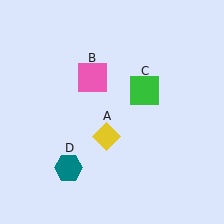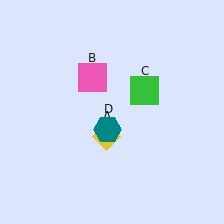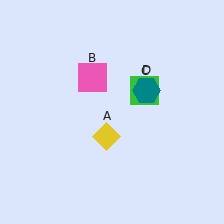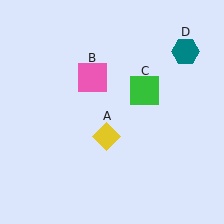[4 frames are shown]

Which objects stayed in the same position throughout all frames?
Yellow diamond (object A) and pink square (object B) and green square (object C) remained stationary.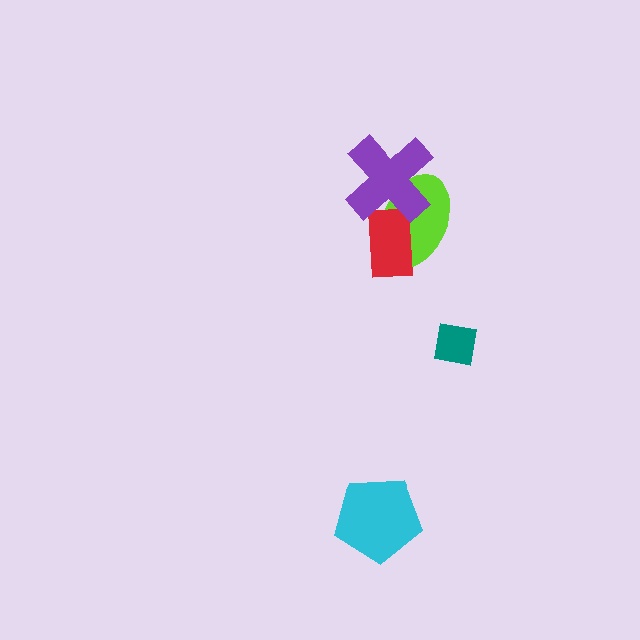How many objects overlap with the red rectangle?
2 objects overlap with the red rectangle.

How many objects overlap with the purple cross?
2 objects overlap with the purple cross.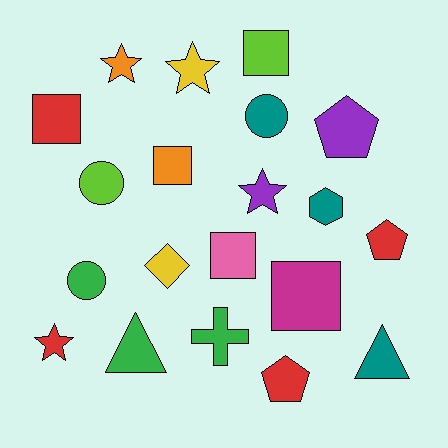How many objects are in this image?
There are 20 objects.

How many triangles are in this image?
There are 2 triangles.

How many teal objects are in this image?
There are 3 teal objects.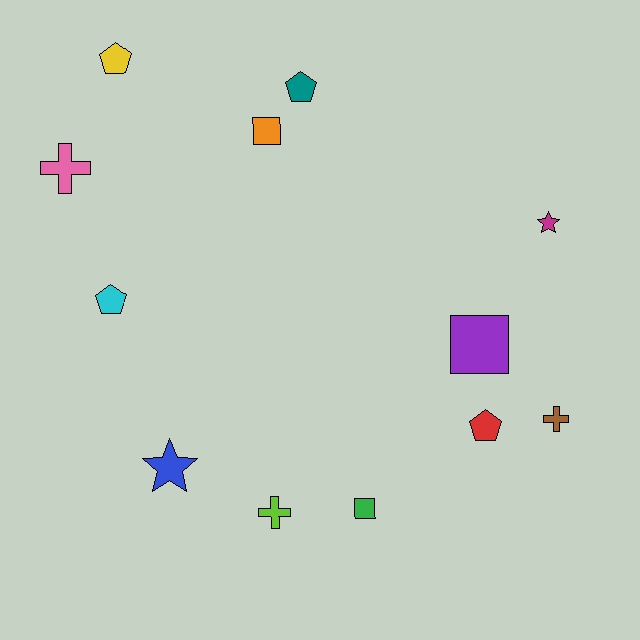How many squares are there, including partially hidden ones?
There are 3 squares.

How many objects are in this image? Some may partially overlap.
There are 12 objects.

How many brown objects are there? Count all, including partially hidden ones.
There is 1 brown object.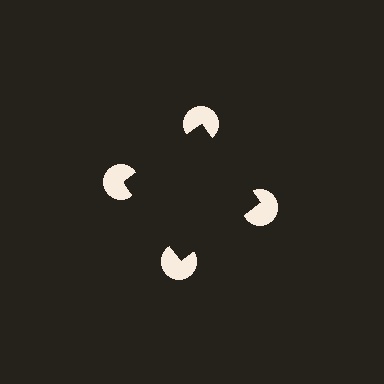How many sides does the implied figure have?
4 sides.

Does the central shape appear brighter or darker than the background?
It typically appears slightly darker than the background, even though no actual brightness change is drawn.